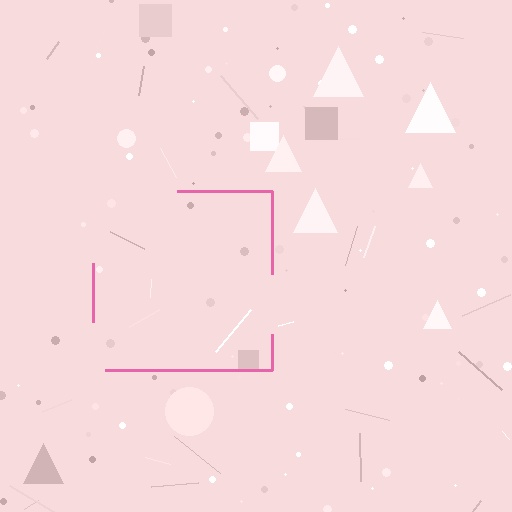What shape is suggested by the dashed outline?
The dashed outline suggests a square.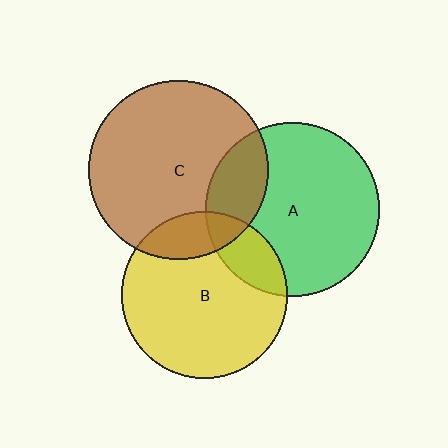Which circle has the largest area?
Circle C (brown).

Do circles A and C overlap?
Yes.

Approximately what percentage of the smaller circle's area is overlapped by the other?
Approximately 20%.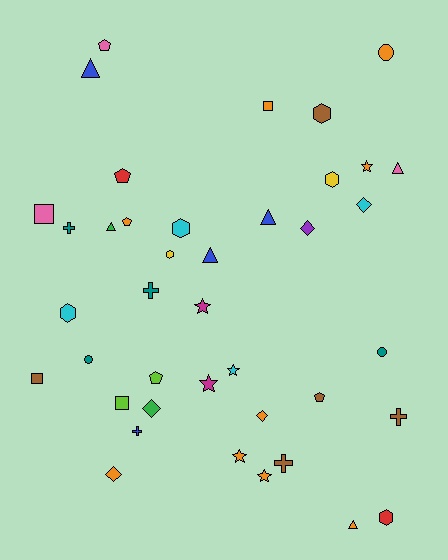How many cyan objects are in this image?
There are 4 cyan objects.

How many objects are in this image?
There are 40 objects.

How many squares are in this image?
There are 4 squares.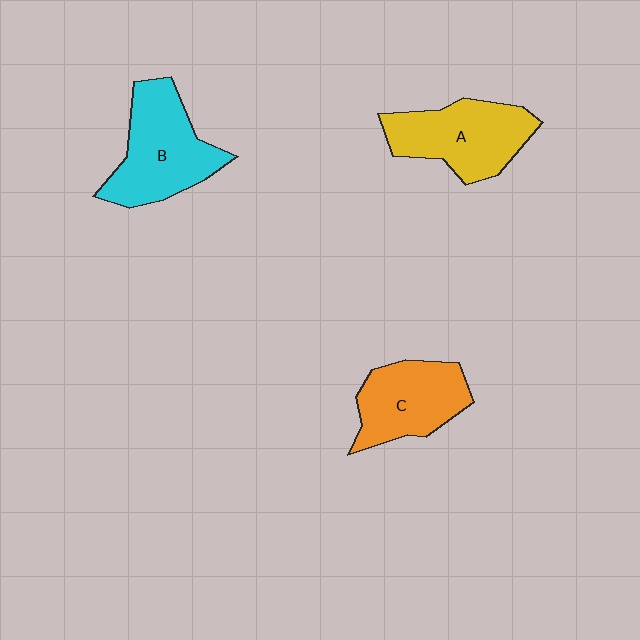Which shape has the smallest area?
Shape C (orange).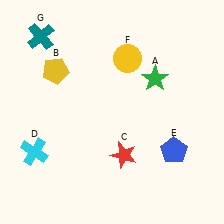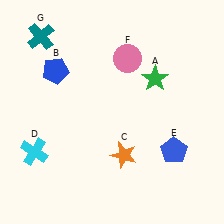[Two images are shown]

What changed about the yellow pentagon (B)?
In Image 1, B is yellow. In Image 2, it changed to blue.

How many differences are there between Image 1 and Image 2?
There are 3 differences between the two images.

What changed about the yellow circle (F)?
In Image 1, F is yellow. In Image 2, it changed to pink.